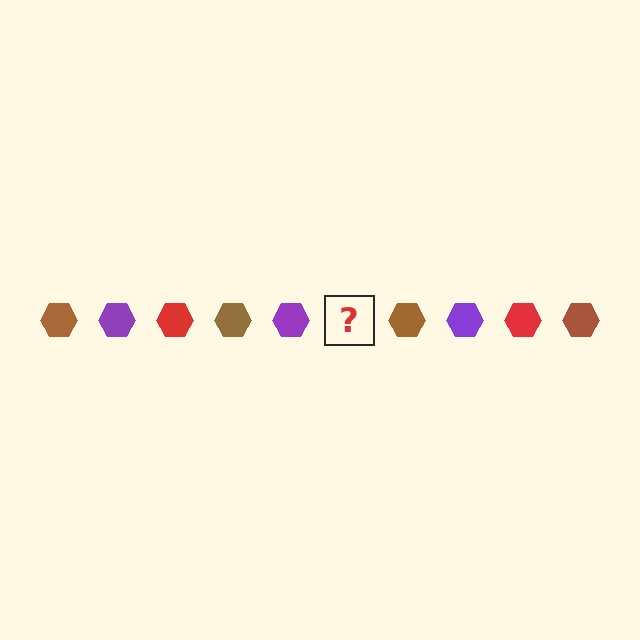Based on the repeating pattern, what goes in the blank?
The blank should be a red hexagon.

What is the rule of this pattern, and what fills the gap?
The rule is that the pattern cycles through brown, purple, red hexagons. The gap should be filled with a red hexagon.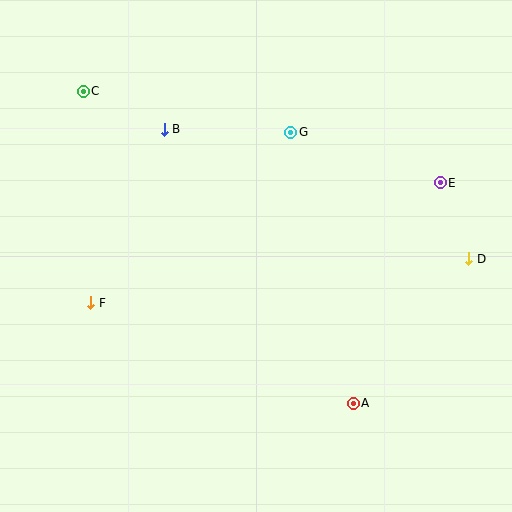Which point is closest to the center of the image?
Point G at (291, 132) is closest to the center.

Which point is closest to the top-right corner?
Point E is closest to the top-right corner.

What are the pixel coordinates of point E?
Point E is at (440, 183).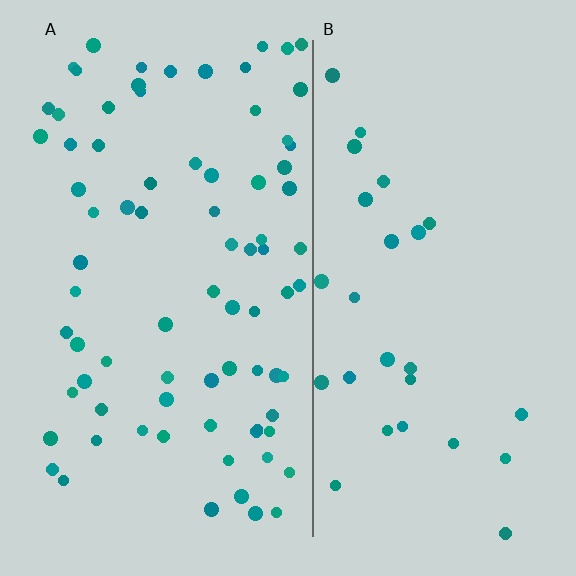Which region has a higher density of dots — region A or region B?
A (the left).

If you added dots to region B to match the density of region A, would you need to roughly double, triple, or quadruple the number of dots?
Approximately triple.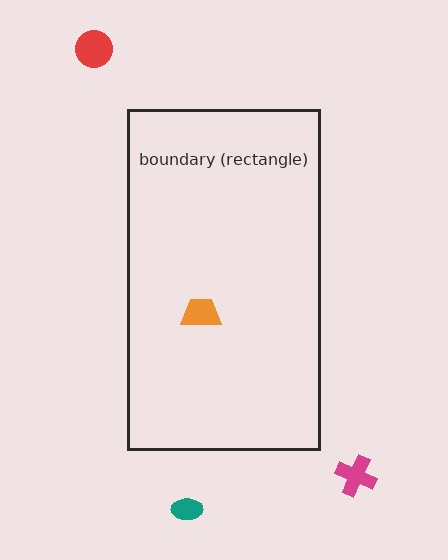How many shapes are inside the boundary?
1 inside, 3 outside.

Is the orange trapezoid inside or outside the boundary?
Inside.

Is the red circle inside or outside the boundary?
Outside.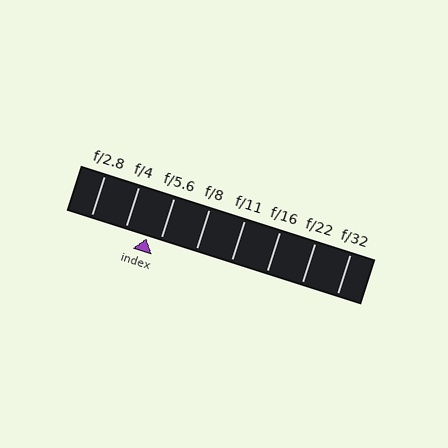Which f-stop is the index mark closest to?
The index mark is closest to f/5.6.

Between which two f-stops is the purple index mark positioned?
The index mark is between f/4 and f/5.6.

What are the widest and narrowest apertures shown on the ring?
The widest aperture shown is f/2.8 and the narrowest is f/32.